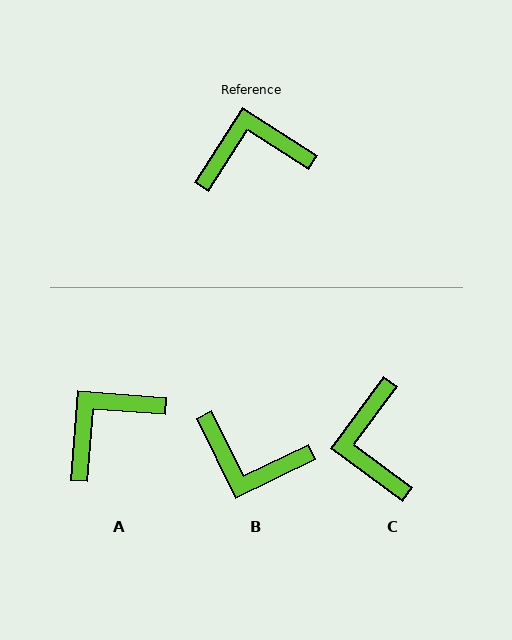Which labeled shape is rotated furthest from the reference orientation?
B, about 149 degrees away.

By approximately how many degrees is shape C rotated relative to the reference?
Approximately 86 degrees counter-clockwise.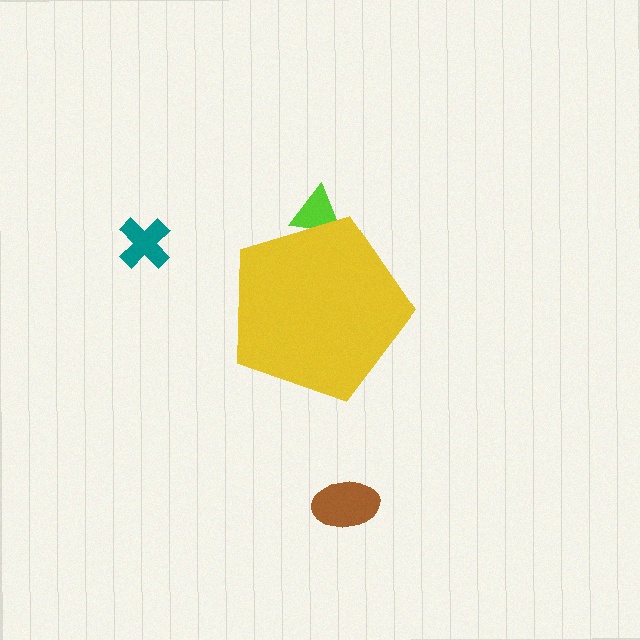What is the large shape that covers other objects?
A yellow pentagon.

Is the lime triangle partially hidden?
Yes, the lime triangle is partially hidden behind the yellow pentagon.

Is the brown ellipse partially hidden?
No, the brown ellipse is fully visible.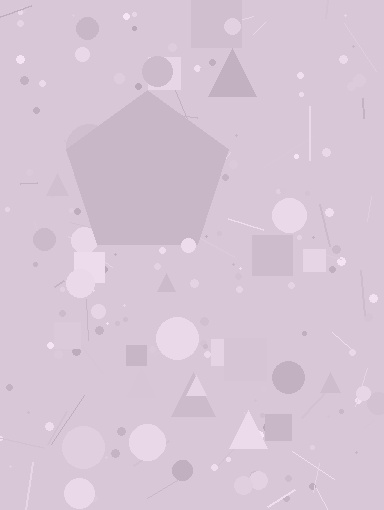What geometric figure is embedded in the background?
A pentagon is embedded in the background.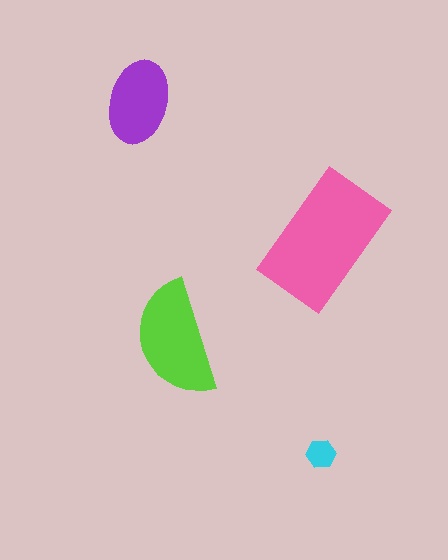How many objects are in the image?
There are 4 objects in the image.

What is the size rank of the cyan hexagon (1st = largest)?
4th.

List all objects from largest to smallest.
The pink rectangle, the lime semicircle, the purple ellipse, the cyan hexagon.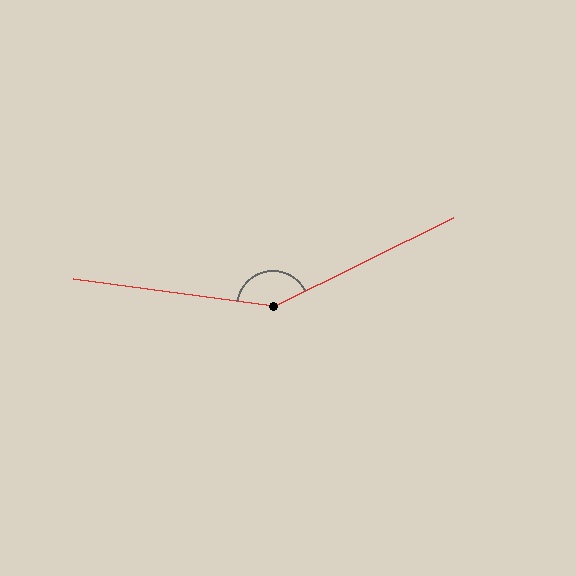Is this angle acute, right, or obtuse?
It is obtuse.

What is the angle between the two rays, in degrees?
Approximately 146 degrees.